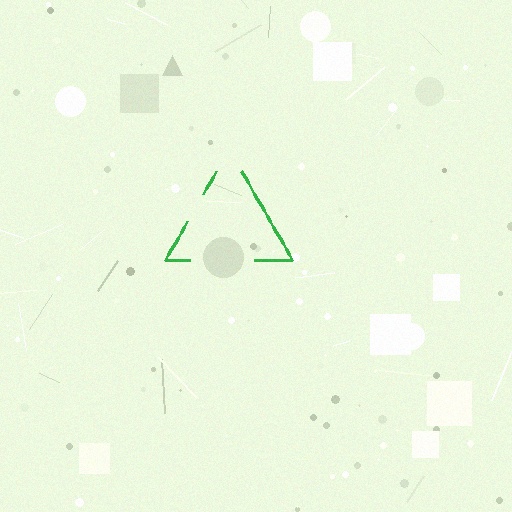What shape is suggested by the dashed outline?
The dashed outline suggests a triangle.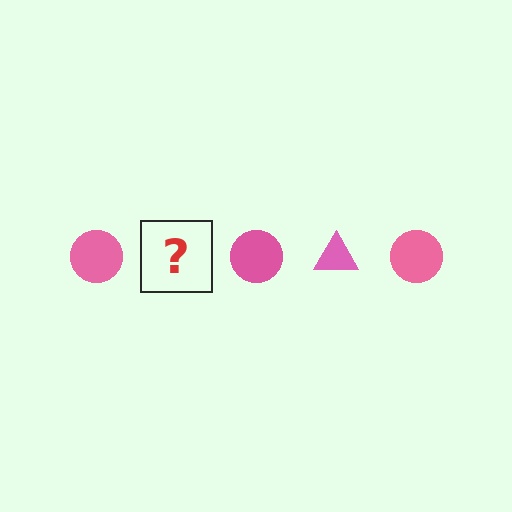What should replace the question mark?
The question mark should be replaced with a pink triangle.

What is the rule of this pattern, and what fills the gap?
The rule is that the pattern cycles through circle, triangle shapes in pink. The gap should be filled with a pink triangle.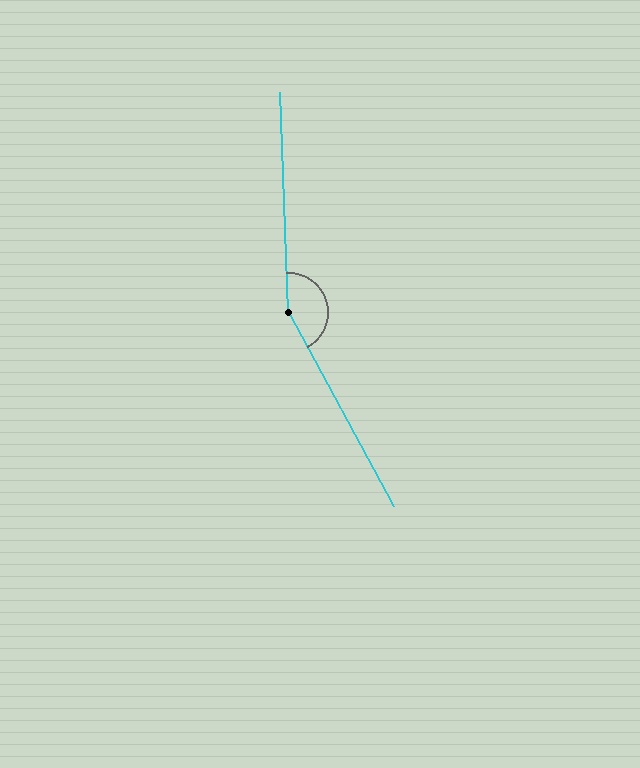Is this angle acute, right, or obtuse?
It is obtuse.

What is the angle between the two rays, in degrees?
Approximately 154 degrees.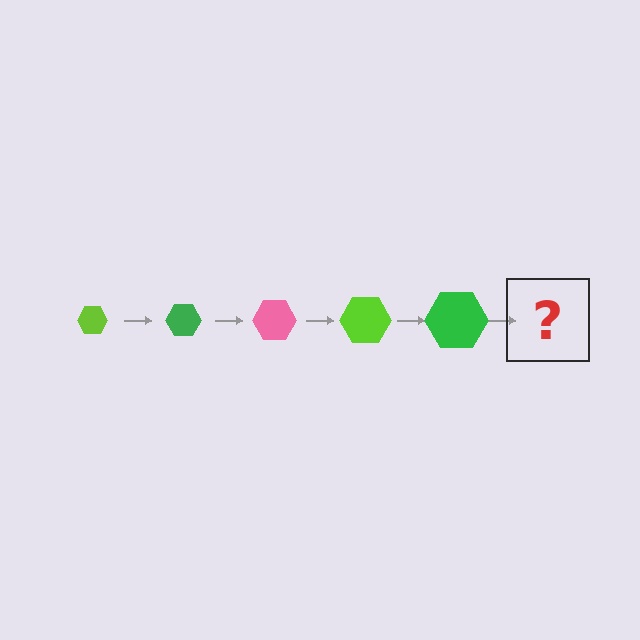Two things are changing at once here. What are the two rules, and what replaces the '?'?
The two rules are that the hexagon grows larger each step and the color cycles through lime, green, and pink. The '?' should be a pink hexagon, larger than the previous one.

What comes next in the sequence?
The next element should be a pink hexagon, larger than the previous one.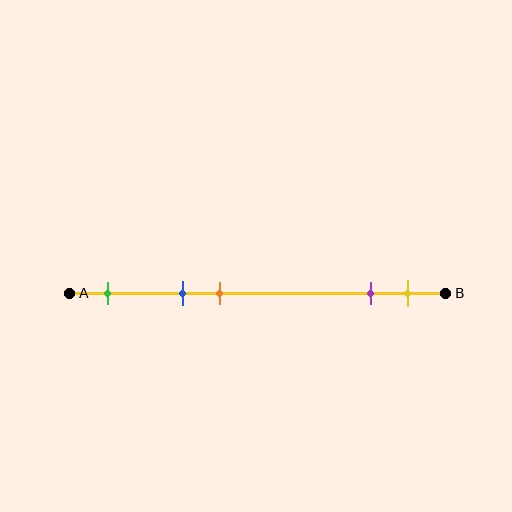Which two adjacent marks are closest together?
The purple and yellow marks are the closest adjacent pair.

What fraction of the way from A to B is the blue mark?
The blue mark is approximately 30% (0.3) of the way from A to B.